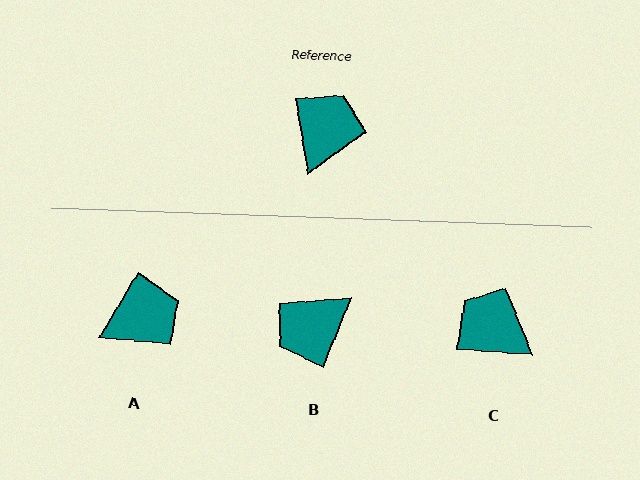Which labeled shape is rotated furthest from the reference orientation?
B, about 149 degrees away.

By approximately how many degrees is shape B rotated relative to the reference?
Approximately 149 degrees counter-clockwise.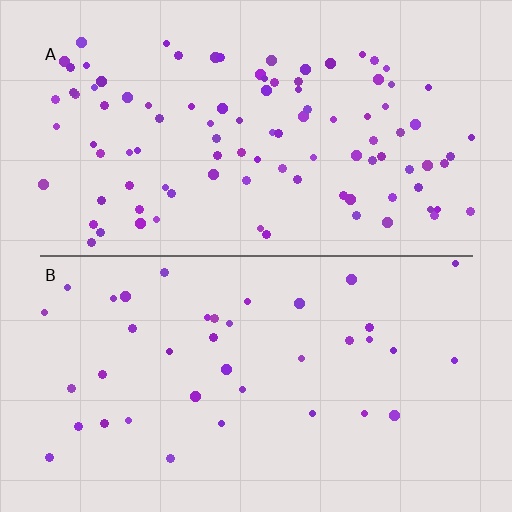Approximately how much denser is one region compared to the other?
Approximately 2.6× — region A over region B.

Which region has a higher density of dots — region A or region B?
A (the top).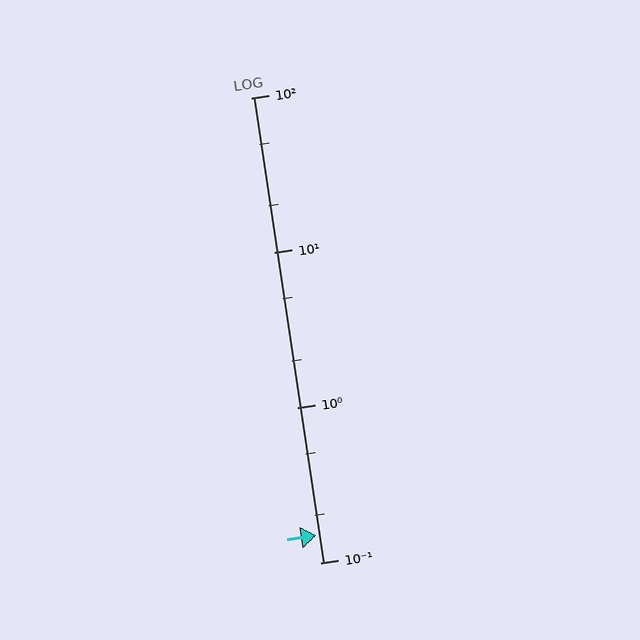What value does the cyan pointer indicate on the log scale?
The pointer indicates approximately 0.15.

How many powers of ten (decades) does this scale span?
The scale spans 3 decades, from 0.1 to 100.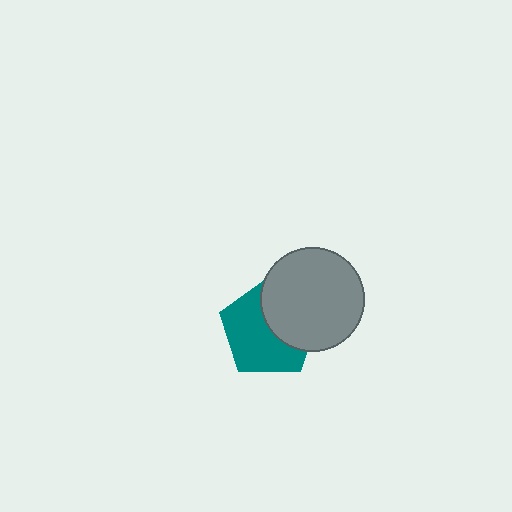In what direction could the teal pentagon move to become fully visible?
The teal pentagon could move toward the lower-left. That would shift it out from behind the gray circle entirely.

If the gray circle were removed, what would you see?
You would see the complete teal pentagon.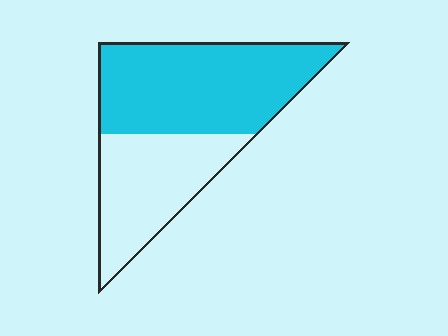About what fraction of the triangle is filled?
About three fifths (3/5).